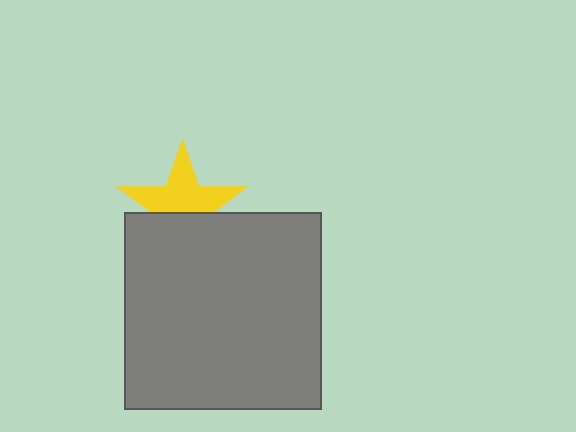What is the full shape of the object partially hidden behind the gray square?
The partially hidden object is a yellow star.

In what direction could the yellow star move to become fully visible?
The yellow star could move up. That would shift it out from behind the gray square entirely.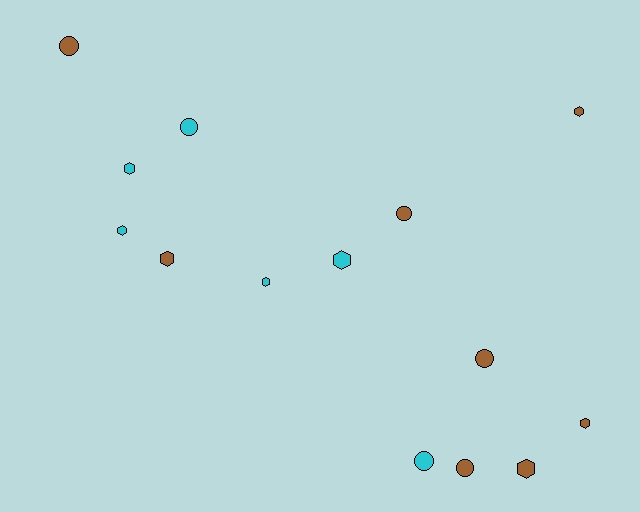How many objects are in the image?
There are 14 objects.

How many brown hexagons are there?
There are 4 brown hexagons.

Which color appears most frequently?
Brown, with 8 objects.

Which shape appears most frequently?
Hexagon, with 8 objects.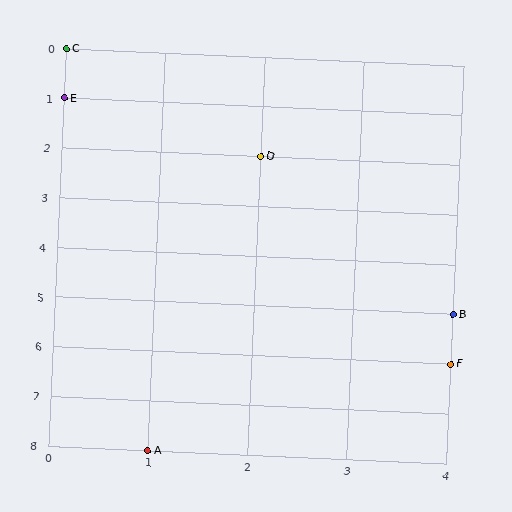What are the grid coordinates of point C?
Point C is at grid coordinates (0, 0).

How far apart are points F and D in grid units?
Points F and D are 2 columns and 4 rows apart (about 4.5 grid units diagonally).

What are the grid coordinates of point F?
Point F is at grid coordinates (4, 6).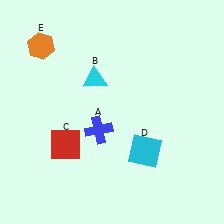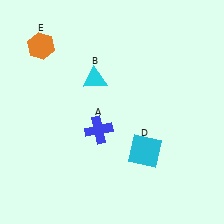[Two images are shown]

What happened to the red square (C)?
The red square (C) was removed in Image 2. It was in the bottom-left area of Image 1.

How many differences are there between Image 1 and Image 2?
There is 1 difference between the two images.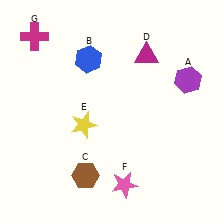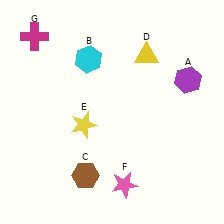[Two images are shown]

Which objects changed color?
B changed from blue to cyan. D changed from magenta to yellow.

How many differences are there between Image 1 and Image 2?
There are 2 differences between the two images.